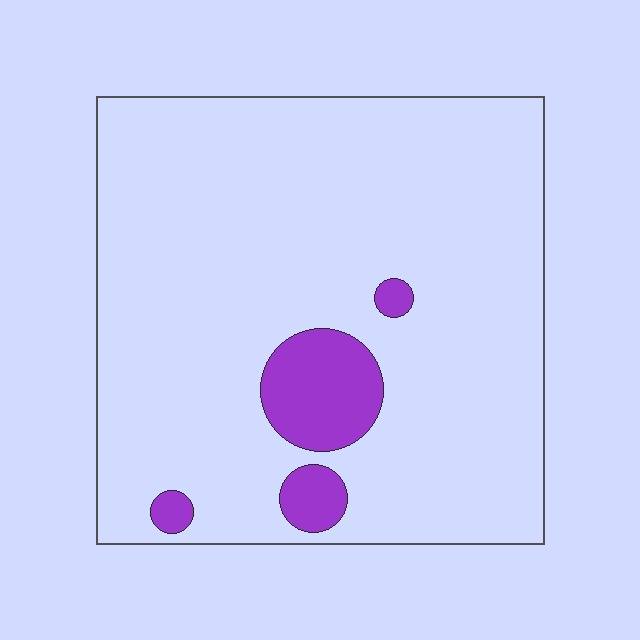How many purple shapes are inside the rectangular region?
4.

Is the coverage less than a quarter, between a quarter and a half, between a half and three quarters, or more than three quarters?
Less than a quarter.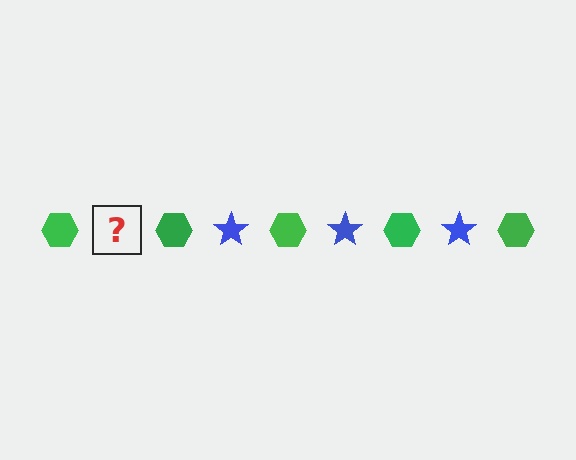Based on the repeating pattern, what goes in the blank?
The blank should be a blue star.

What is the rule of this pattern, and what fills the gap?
The rule is that the pattern alternates between green hexagon and blue star. The gap should be filled with a blue star.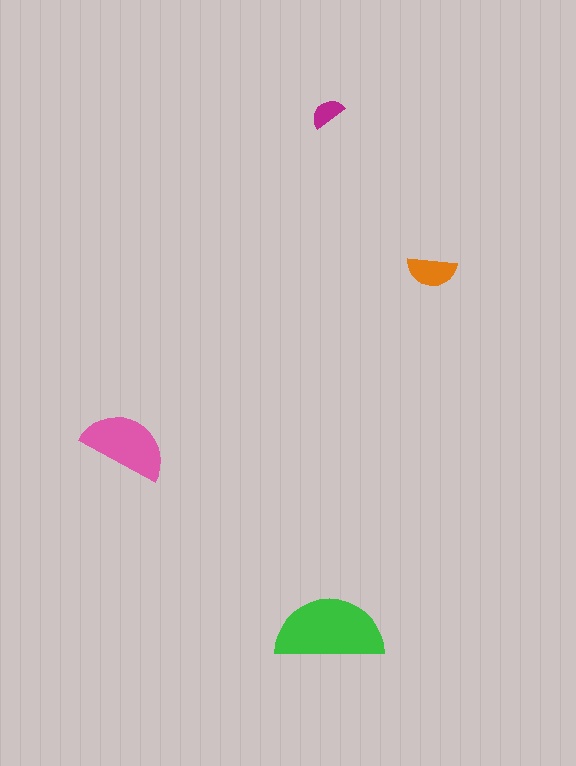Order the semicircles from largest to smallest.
the green one, the pink one, the orange one, the magenta one.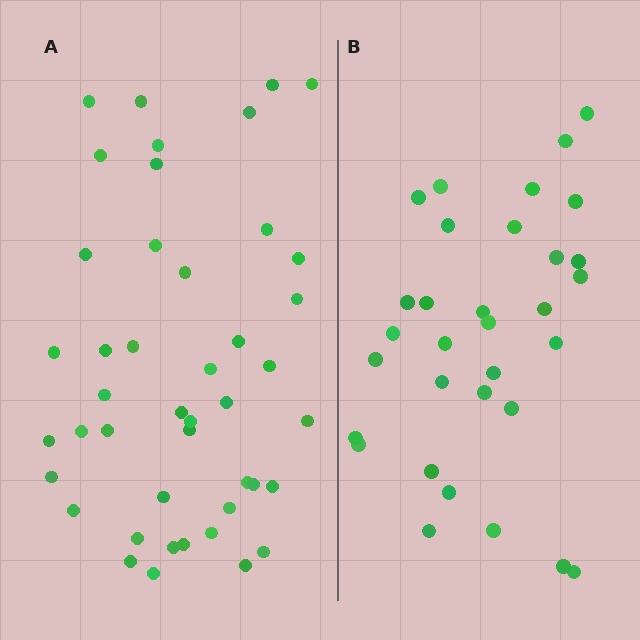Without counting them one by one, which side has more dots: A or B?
Region A (the left region) has more dots.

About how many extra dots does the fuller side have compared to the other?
Region A has roughly 12 or so more dots than region B.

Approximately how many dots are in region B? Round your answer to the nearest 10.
About 30 dots. (The exact count is 32, which rounds to 30.)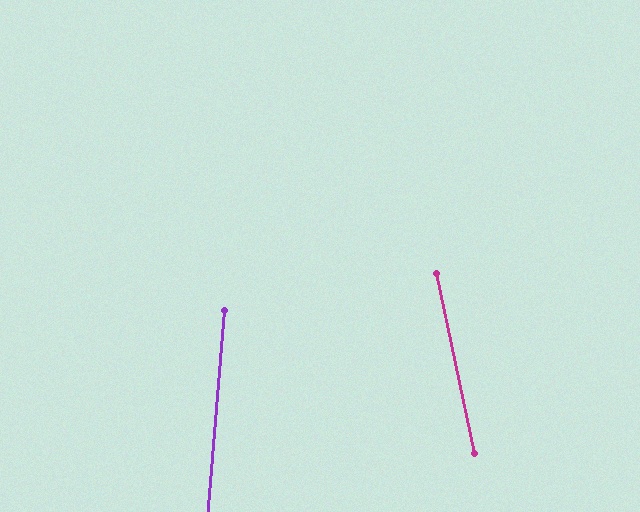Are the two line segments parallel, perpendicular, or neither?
Neither parallel nor perpendicular — they differ by about 16°.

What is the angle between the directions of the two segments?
Approximately 16 degrees.